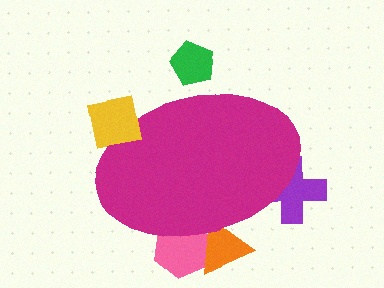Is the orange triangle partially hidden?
Yes, the orange triangle is partially hidden behind the magenta ellipse.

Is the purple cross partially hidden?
Yes, the purple cross is partially hidden behind the magenta ellipse.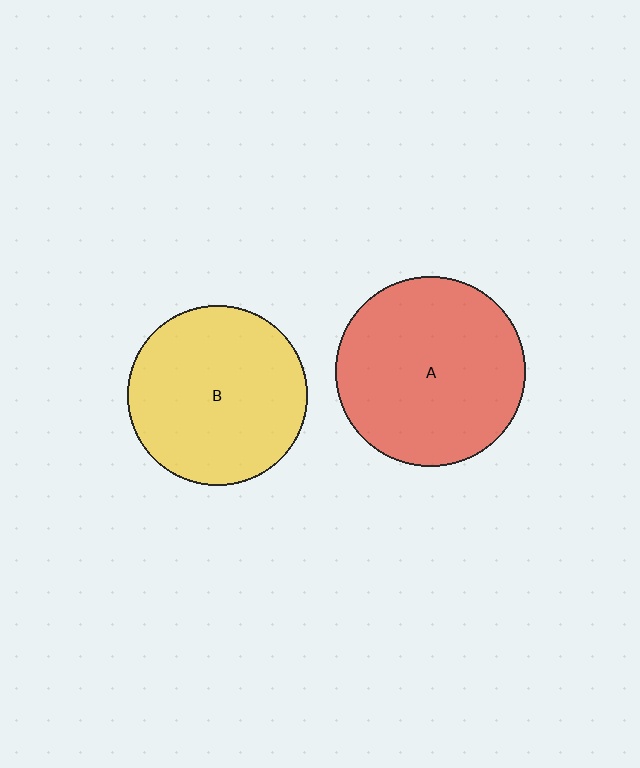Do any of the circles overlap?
No, none of the circles overlap.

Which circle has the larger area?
Circle A (red).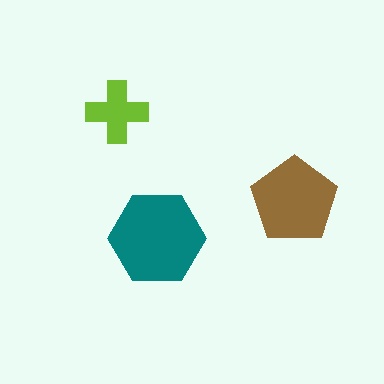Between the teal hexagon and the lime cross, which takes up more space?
The teal hexagon.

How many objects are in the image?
There are 3 objects in the image.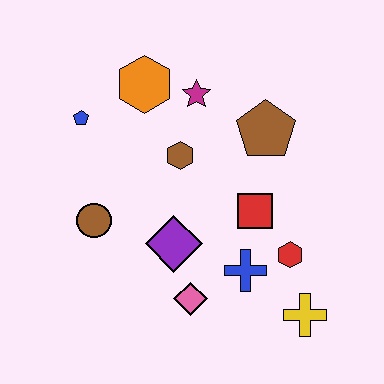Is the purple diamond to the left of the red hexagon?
Yes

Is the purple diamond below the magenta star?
Yes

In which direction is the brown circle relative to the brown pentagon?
The brown circle is to the left of the brown pentagon.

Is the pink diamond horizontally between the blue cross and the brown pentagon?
No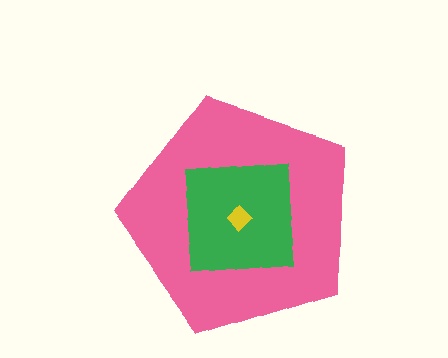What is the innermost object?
The yellow diamond.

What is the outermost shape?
The pink pentagon.